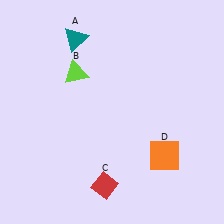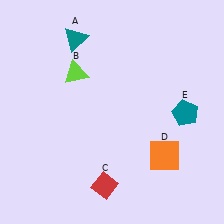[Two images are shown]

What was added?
A teal pentagon (E) was added in Image 2.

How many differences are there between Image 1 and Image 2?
There is 1 difference between the two images.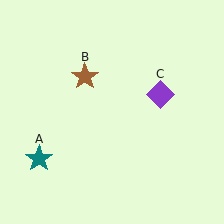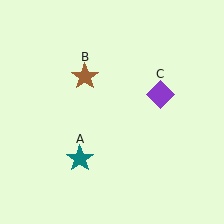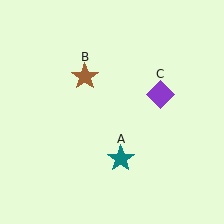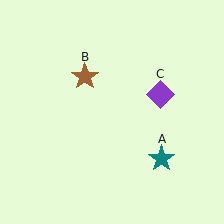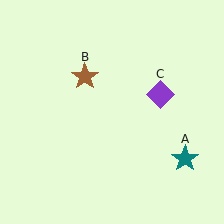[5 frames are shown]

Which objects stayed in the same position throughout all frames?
Brown star (object B) and purple diamond (object C) remained stationary.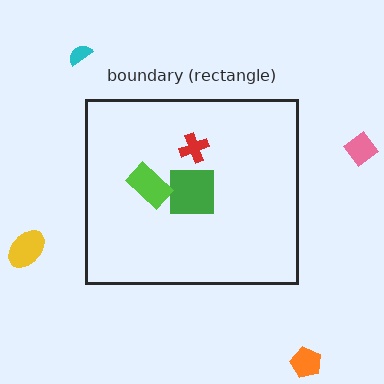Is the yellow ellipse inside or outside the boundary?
Outside.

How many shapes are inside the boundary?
3 inside, 4 outside.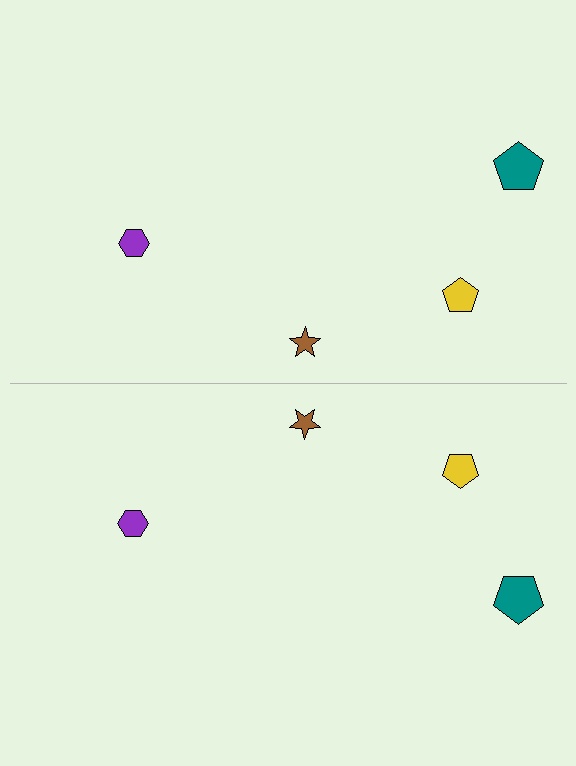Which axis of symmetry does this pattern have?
The pattern has a horizontal axis of symmetry running through the center of the image.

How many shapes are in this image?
There are 8 shapes in this image.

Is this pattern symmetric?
Yes, this pattern has bilateral (reflection) symmetry.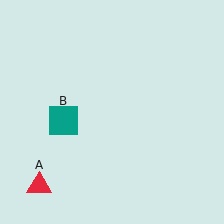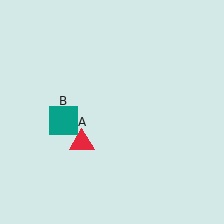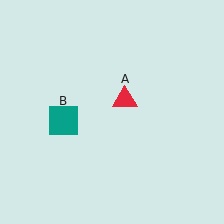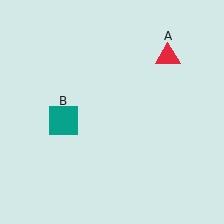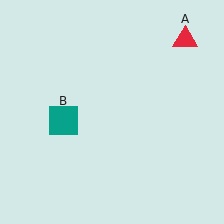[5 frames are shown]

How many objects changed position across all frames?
1 object changed position: red triangle (object A).